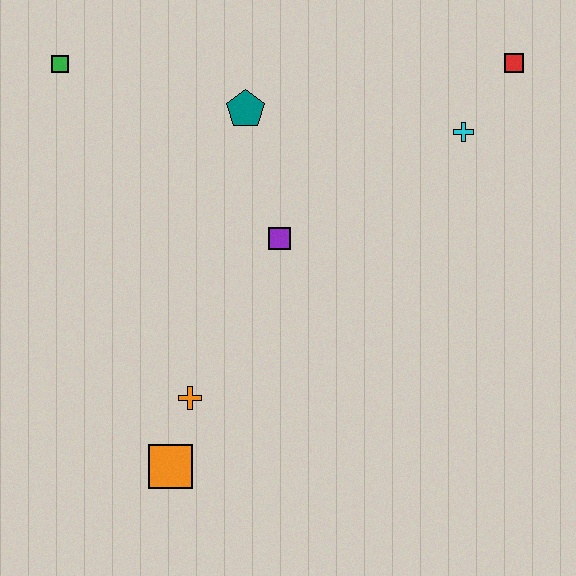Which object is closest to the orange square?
The orange cross is closest to the orange square.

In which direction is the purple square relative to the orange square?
The purple square is above the orange square.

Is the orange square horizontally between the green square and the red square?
Yes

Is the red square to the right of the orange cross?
Yes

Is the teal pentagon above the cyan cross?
Yes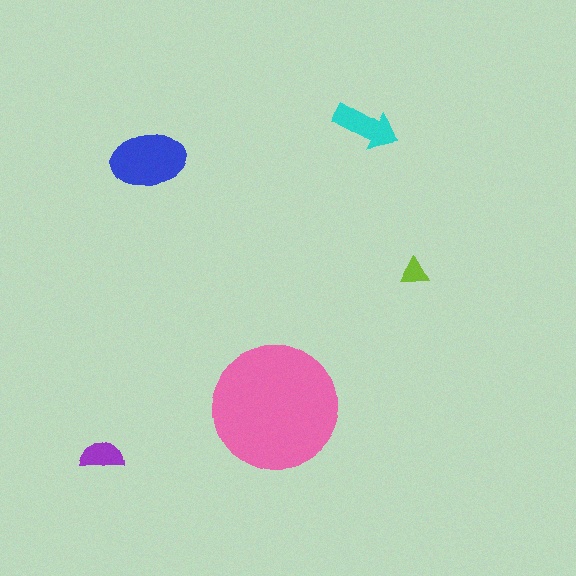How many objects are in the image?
There are 5 objects in the image.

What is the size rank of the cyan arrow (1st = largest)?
3rd.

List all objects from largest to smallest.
The pink circle, the blue ellipse, the cyan arrow, the purple semicircle, the lime triangle.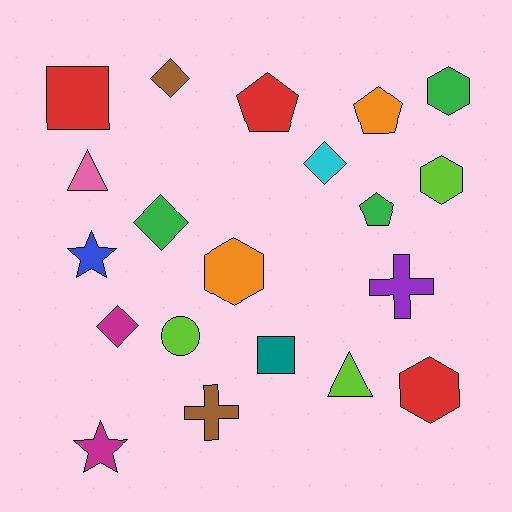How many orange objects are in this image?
There are 2 orange objects.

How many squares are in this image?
There are 2 squares.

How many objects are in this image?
There are 20 objects.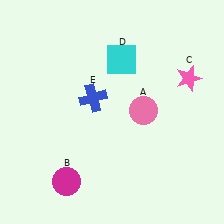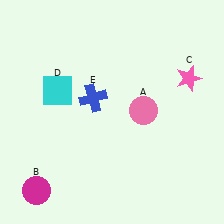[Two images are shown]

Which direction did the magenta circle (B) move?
The magenta circle (B) moved left.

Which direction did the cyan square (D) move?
The cyan square (D) moved left.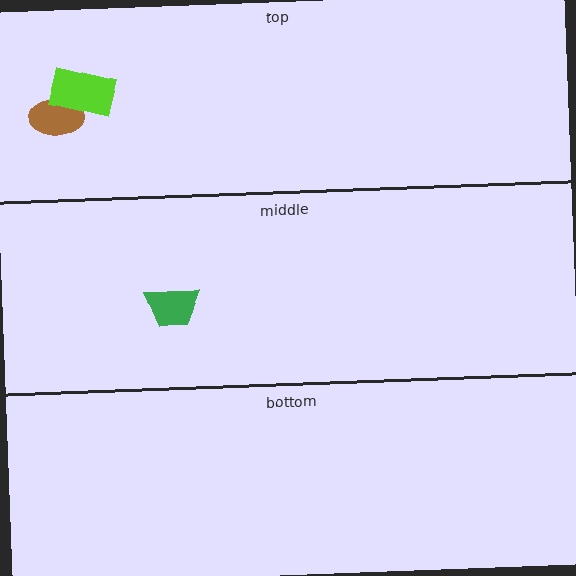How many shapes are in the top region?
2.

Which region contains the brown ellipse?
The top region.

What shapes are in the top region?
The brown ellipse, the lime rectangle.